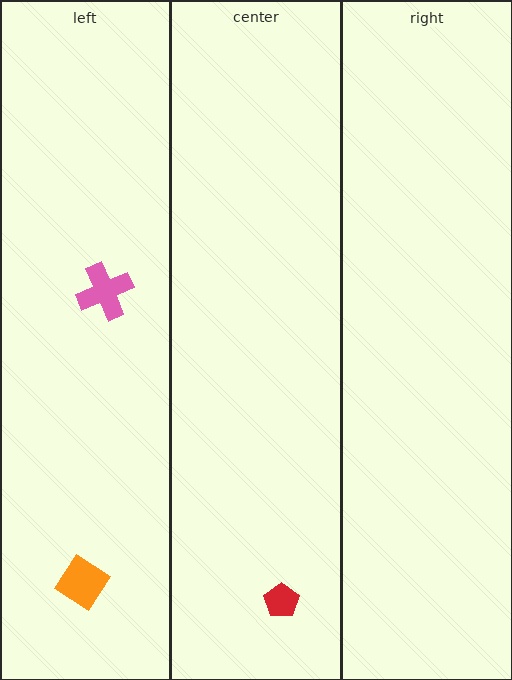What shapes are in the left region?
The pink cross, the orange diamond.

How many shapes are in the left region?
2.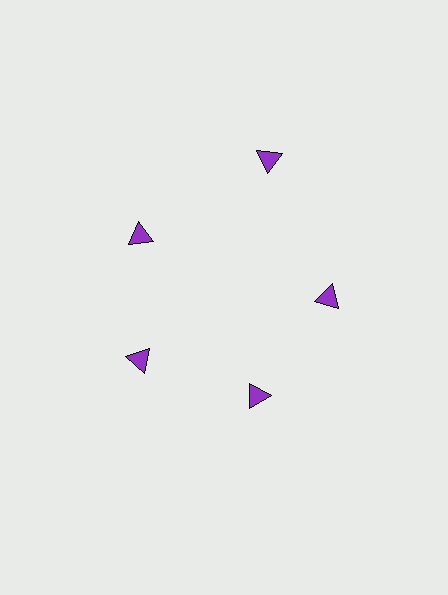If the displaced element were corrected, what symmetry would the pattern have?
It would have 5-fold rotational symmetry — the pattern would map onto itself every 72 degrees.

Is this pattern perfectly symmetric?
No. The 5 purple triangles are arranged in a ring, but one element near the 1 o'clock position is pushed outward from the center, breaking the 5-fold rotational symmetry.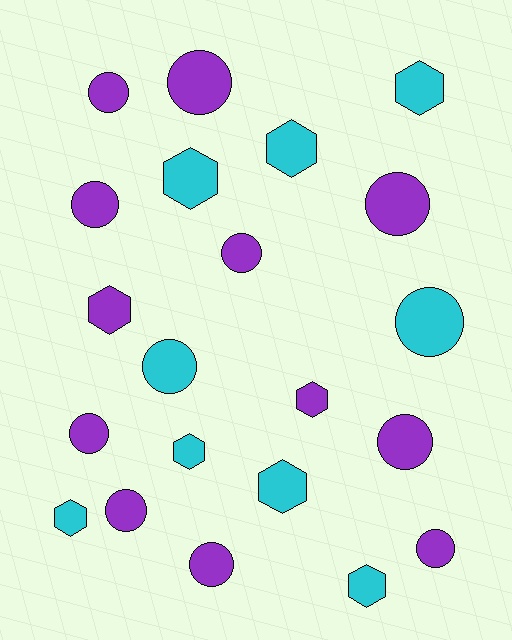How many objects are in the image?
There are 21 objects.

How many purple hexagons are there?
There are 2 purple hexagons.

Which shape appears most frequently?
Circle, with 12 objects.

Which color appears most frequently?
Purple, with 12 objects.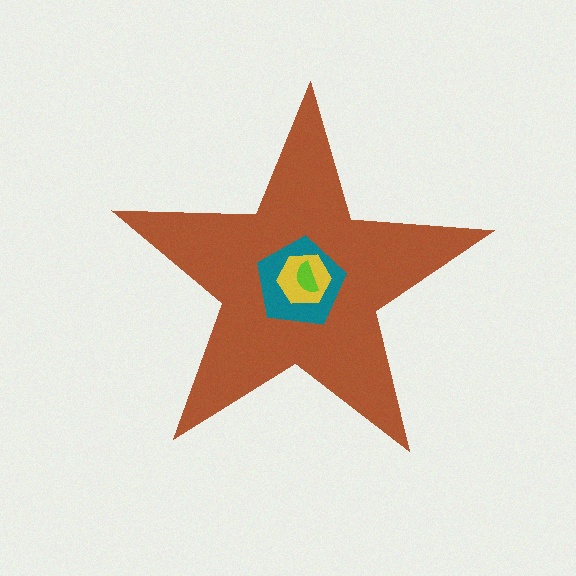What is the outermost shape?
The brown star.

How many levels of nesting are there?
4.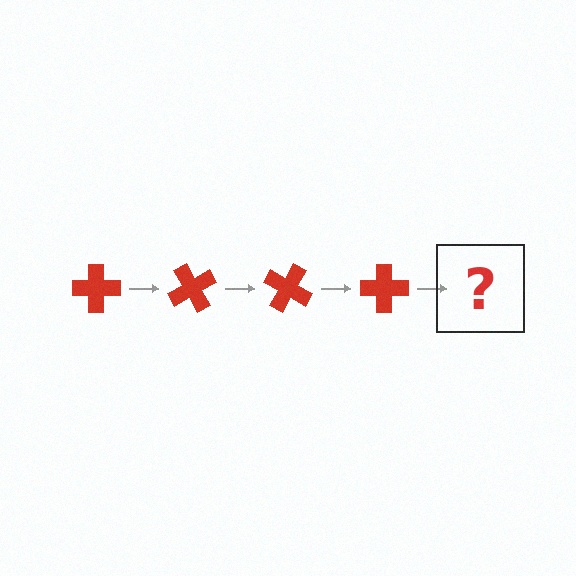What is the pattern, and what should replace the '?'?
The pattern is that the cross rotates 60 degrees each step. The '?' should be a red cross rotated 240 degrees.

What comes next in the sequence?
The next element should be a red cross rotated 240 degrees.